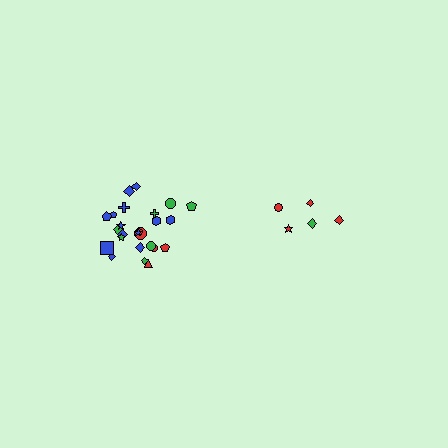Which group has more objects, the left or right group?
The left group.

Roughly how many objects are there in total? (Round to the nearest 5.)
Roughly 30 objects in total.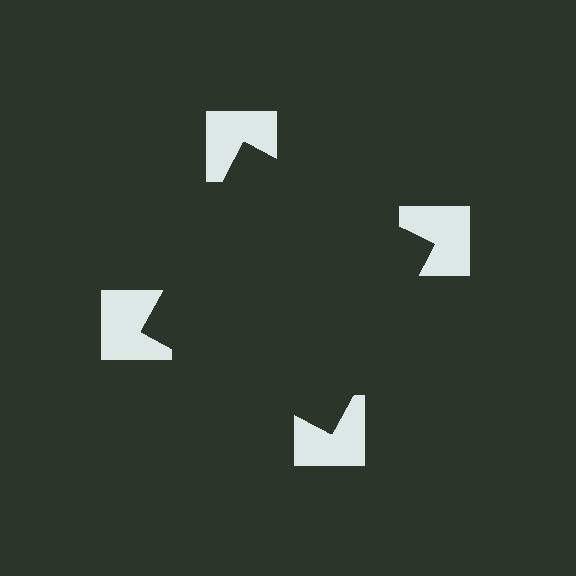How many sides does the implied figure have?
4 sides.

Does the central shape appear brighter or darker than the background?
It typically appears slightly darker than the background, even though no actual brightness change is drawn.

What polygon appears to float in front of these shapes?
An illusory square — its edges are inferred from the aligned wedge cuts in the notched squares, not physically drawn.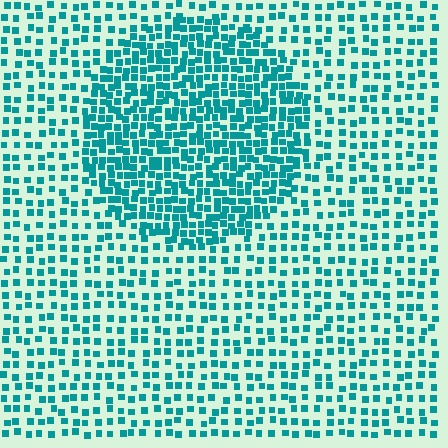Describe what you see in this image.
The image contains small teal elements arranged at two different densities. A circle-shaped region is visible where the elements are more densely packed than the surrounding area.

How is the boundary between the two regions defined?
The boundary is defined by a change in element density (approximately 2.0x ratio). All elements are the same color, size, and shape.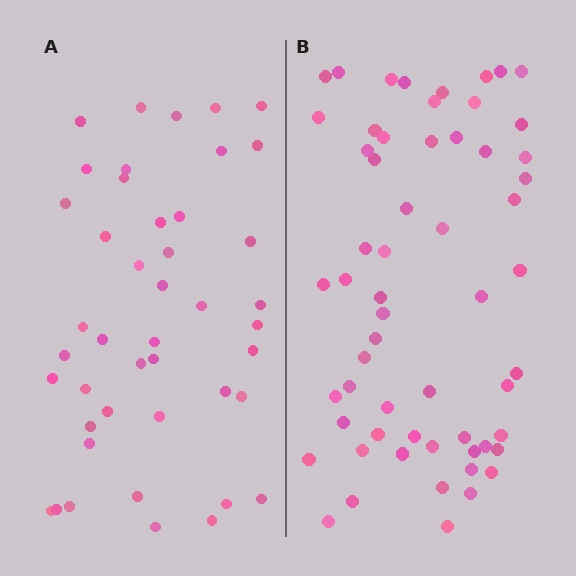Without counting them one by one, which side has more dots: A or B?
Region B (the right region) has more dots.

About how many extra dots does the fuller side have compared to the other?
Region B has approximately 15 more dots than region A.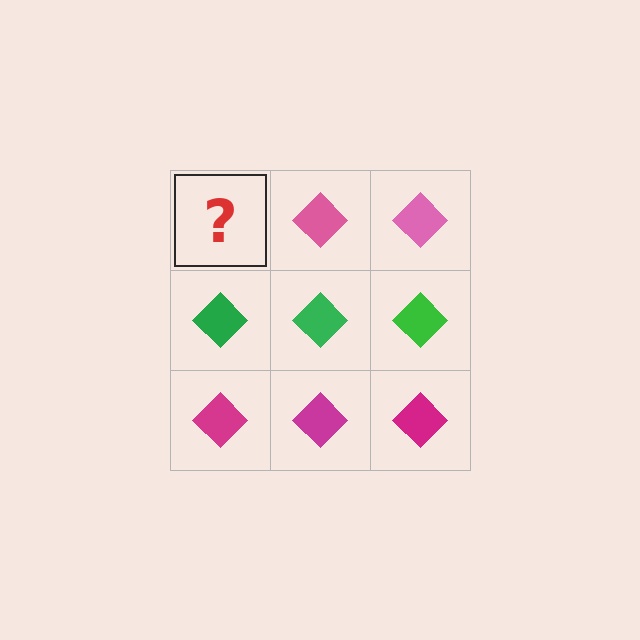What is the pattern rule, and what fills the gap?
The rule is that each row has a consistent color. The gap should be filled with a pink diamond.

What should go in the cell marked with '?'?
The missing cell should contain a pink diamond.